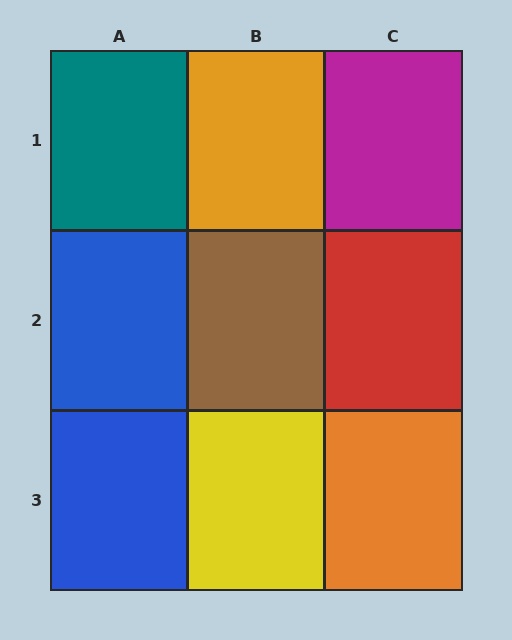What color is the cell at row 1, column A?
Teal.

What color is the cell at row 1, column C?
Magenta.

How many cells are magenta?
1 cell is magenta.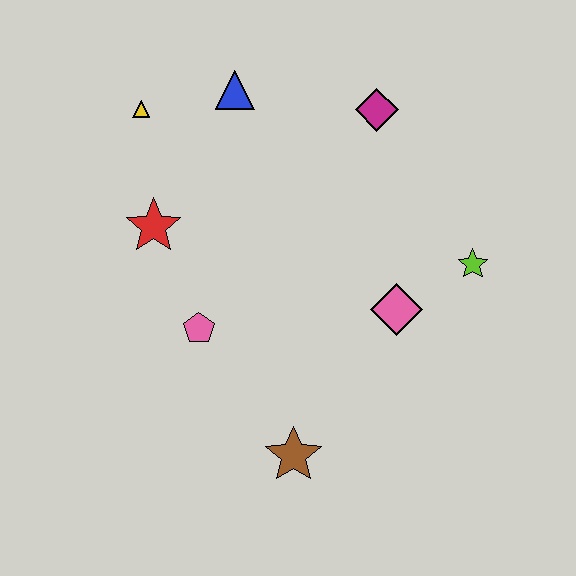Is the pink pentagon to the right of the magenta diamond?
No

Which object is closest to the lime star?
The pink diamond is closest to the lime star.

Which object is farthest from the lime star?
The yellow triangle is farthest from the lime star.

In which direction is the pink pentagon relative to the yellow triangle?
The pink pentagon is below the yellow triangle.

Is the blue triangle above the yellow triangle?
Yes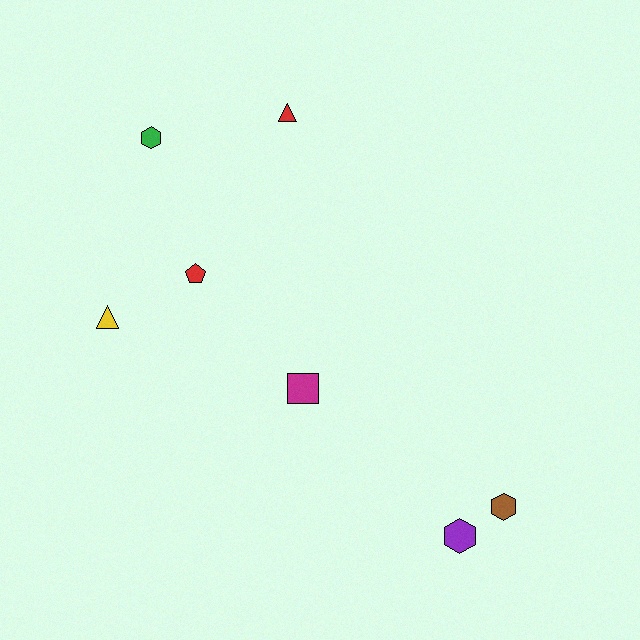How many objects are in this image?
There are 7 objects.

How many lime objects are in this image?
There are no lime objects.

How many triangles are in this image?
There are 2 triangles.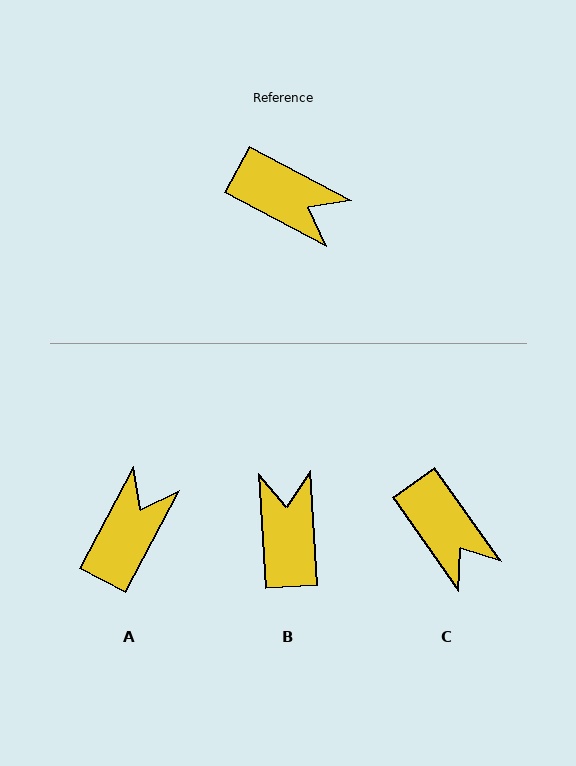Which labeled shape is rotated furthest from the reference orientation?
B, about 122 degrees away.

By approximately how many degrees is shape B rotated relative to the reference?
Approximately 122 degrees counter-clockwise.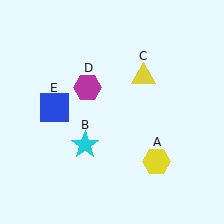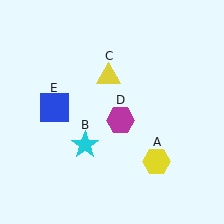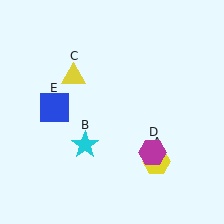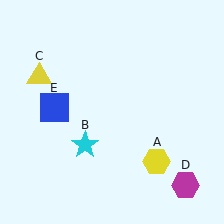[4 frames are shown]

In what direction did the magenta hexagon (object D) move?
The magenta hexagon (object D) moved down and to the right.